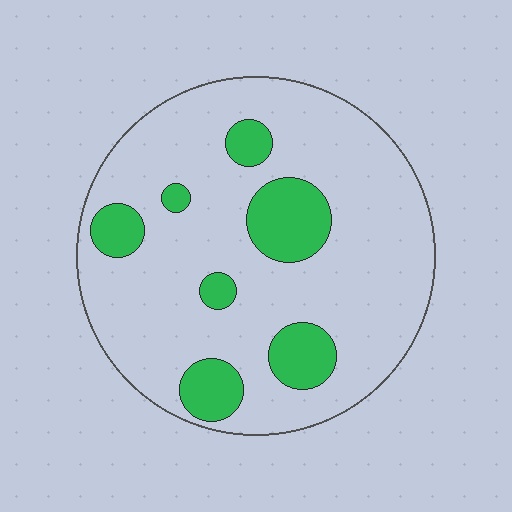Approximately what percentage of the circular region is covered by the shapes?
Approximately 20%.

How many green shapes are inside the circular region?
7.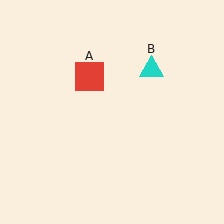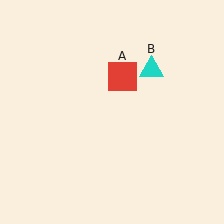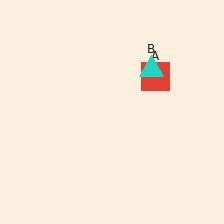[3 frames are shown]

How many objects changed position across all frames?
1 object changed position: red square (object A).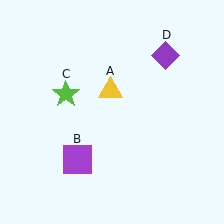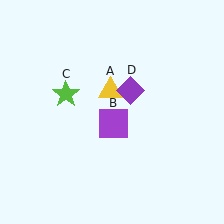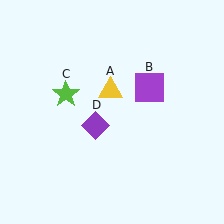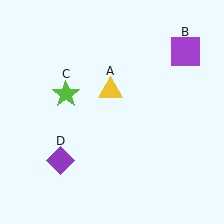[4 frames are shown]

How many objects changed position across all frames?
2 objects changed position: purple square (object B), purple diamond (object D).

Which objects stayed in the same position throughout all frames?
Yellow triangle (object A) and lime star (object C) remained stationary.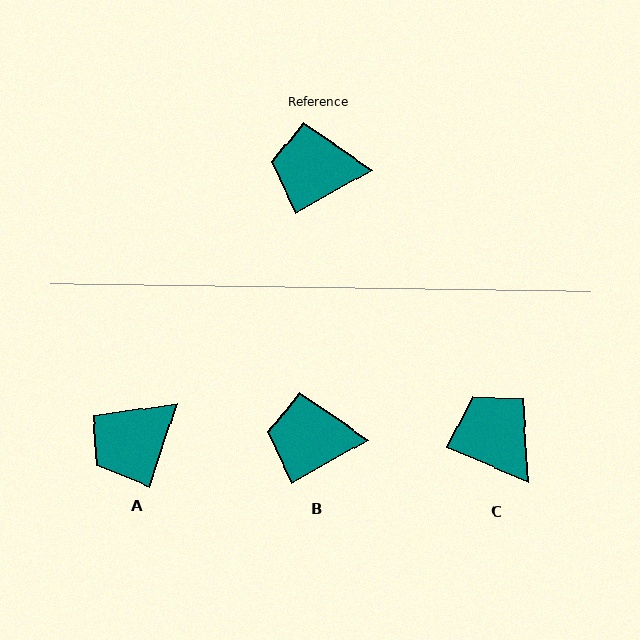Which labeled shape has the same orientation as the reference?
B.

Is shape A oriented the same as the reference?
No, it is off by about 43 degrees.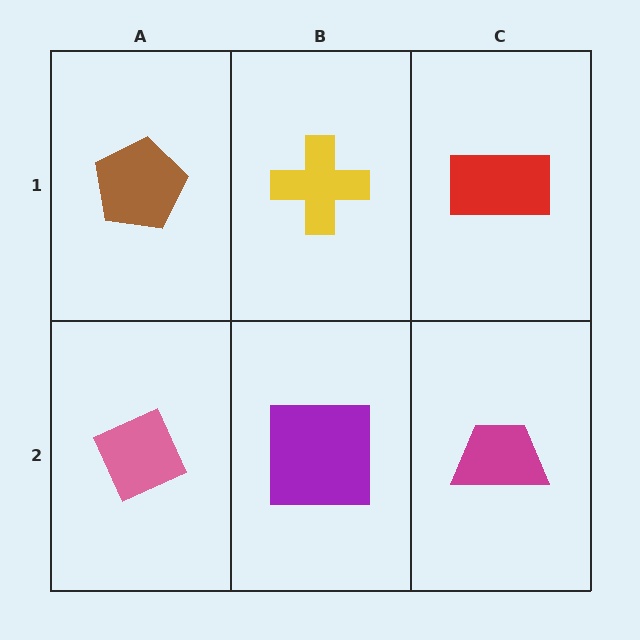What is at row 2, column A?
A pink diamond.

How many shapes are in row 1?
3 shapes.